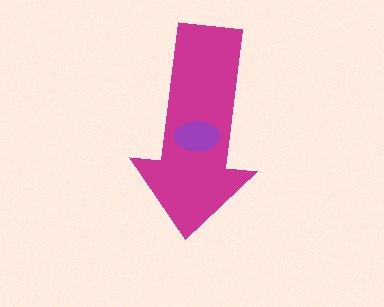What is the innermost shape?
The purple ellipse.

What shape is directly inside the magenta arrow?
The purple ellipse.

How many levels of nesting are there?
2.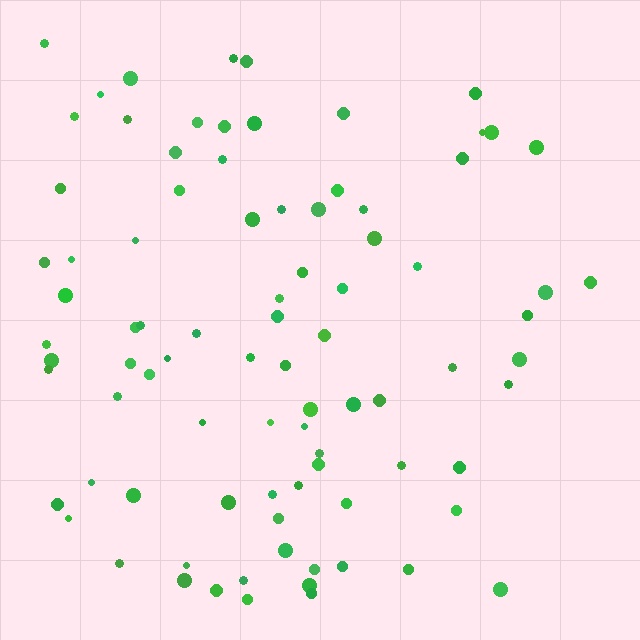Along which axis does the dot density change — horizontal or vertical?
Horizontal.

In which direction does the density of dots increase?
From right to left, with the left side densest.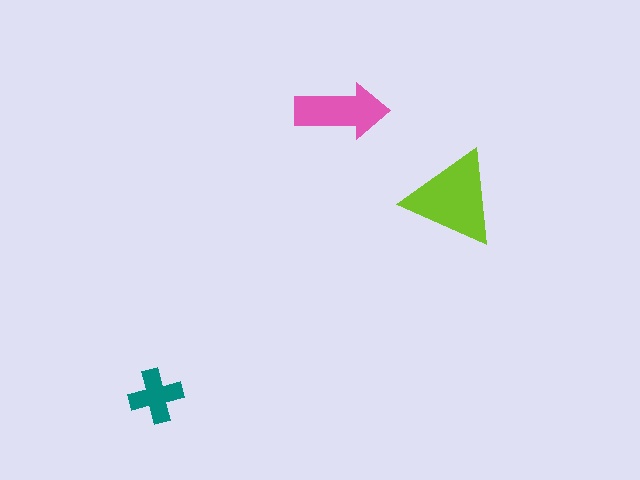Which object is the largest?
The lime triangle.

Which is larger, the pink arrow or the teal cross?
The pink arrow.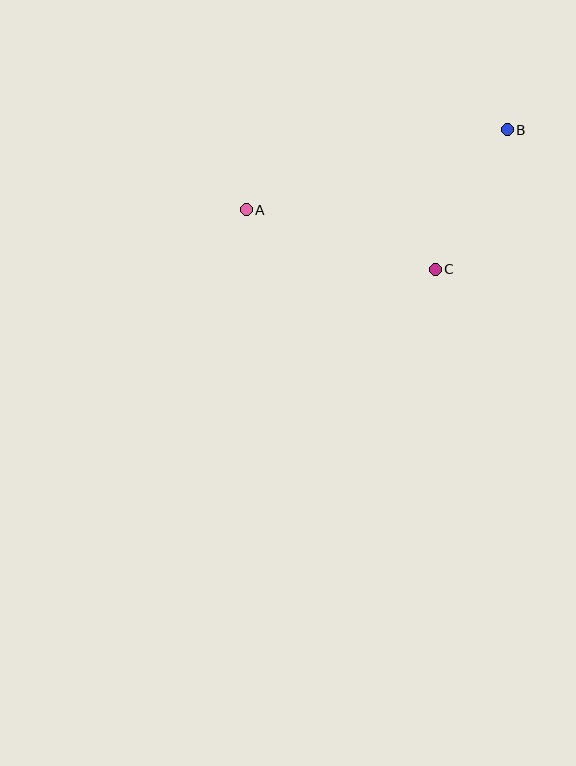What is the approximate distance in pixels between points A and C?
The distance between A and C is approximately 198 pixels.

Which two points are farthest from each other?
Points A and B are farthest from each other.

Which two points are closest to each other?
Points B and C are closest to each other.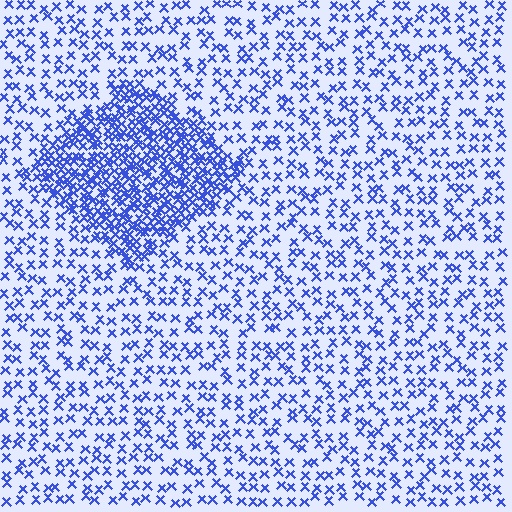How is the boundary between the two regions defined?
The boundary is defined by a change in element density (approximately 2.7x ratio). All elements are the same color, size, and shape.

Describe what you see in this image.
The image contains small blue elements arranged at two different densities. A diamond-shaped region is visible where the elements are more densely packed than the surrounding area.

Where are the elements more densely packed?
The elements are more densely packed inside the diamond boundary.